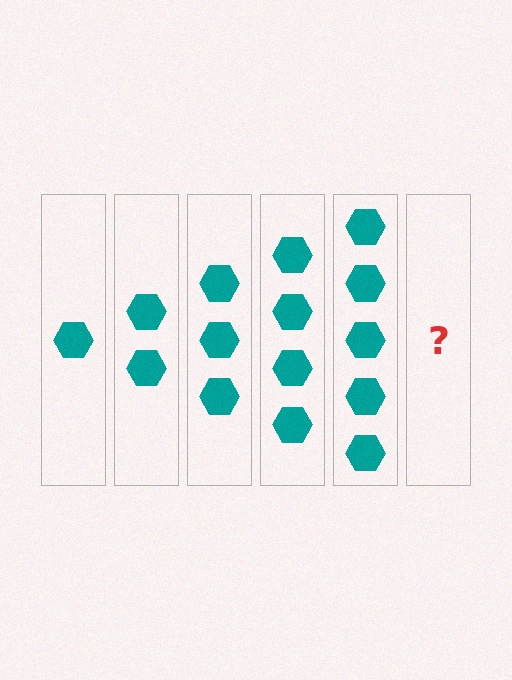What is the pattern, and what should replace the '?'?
The pattern is that each step adds one more hexagon. The '?' should be 6 hexagons.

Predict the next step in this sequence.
The next step is 6 hexagons.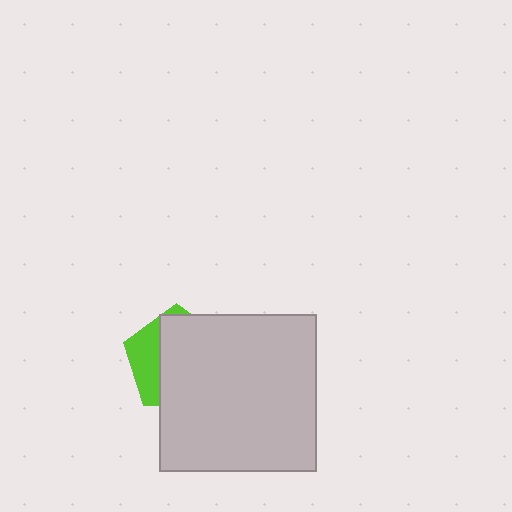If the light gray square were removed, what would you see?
You would see the complete lime pentagon.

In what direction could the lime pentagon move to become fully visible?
The lime pentagon could move left. That would shift it out from behind the light gray square entirely.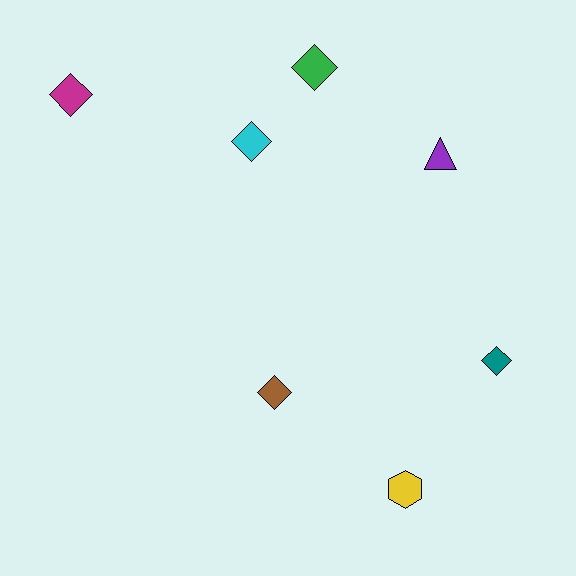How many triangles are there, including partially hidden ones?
There is 1 triangle.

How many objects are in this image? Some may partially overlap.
There are 7 objects.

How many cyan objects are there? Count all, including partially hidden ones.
There is 1 cyan object.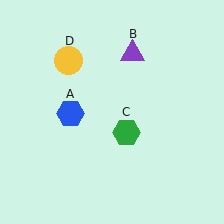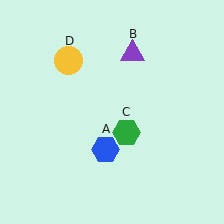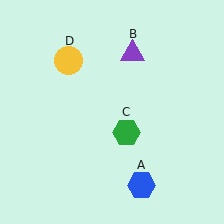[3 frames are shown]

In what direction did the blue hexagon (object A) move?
The blue hexagon (object A) moved down and to the right.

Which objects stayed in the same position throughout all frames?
Purple triangle (object B) and green hexagon (object C) and yellow circle (object D) remained stationary.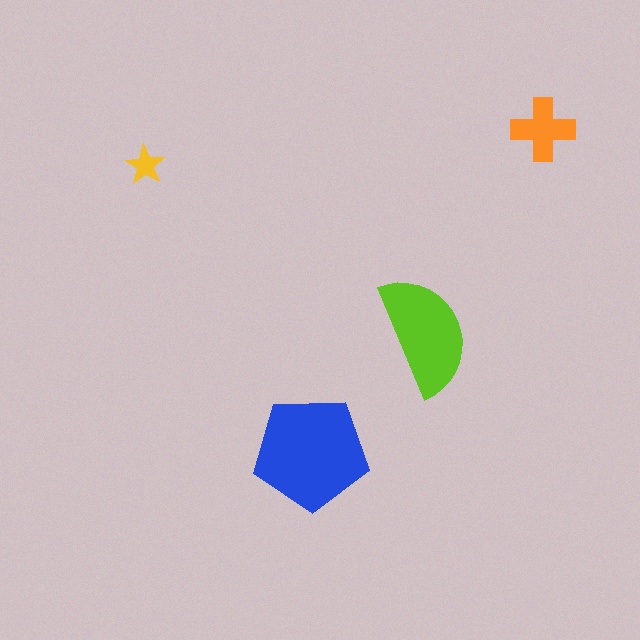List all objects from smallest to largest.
The yellow star, the orange cross, the lime semicircle, the blue pentagon.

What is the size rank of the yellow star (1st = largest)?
4th.